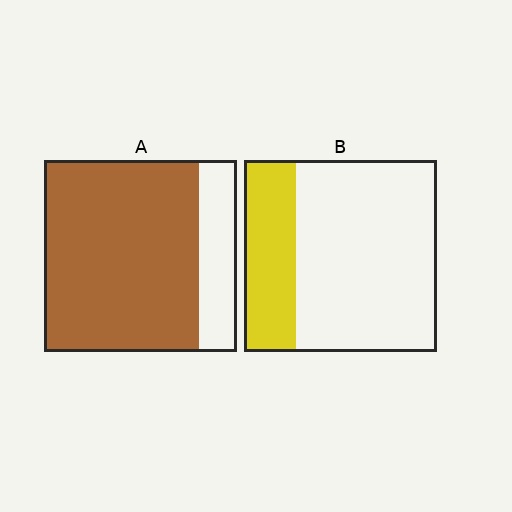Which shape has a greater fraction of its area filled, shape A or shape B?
Shape A.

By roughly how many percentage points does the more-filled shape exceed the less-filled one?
By roughly 55 percentage points (A over B).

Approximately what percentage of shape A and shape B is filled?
A is approximately 80% and B is approximately 25%.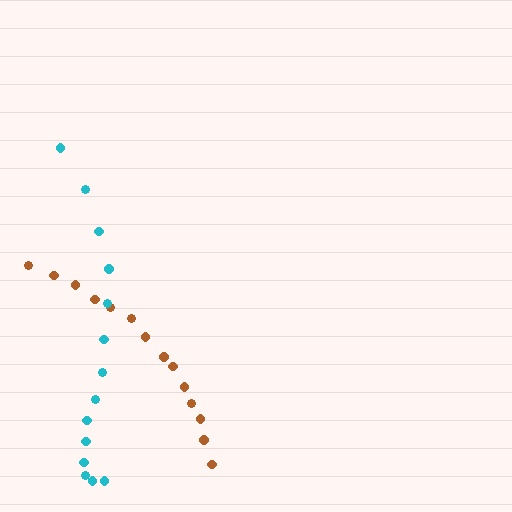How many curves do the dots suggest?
There are 2 distinct paths.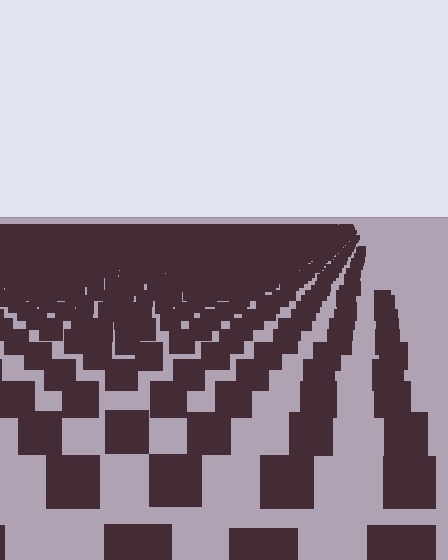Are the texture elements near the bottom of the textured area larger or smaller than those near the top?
Larger. Near the bottom, elements are closer to the viewer and appear at a bigger on-screen size.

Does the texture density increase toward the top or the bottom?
Density increases toward the top.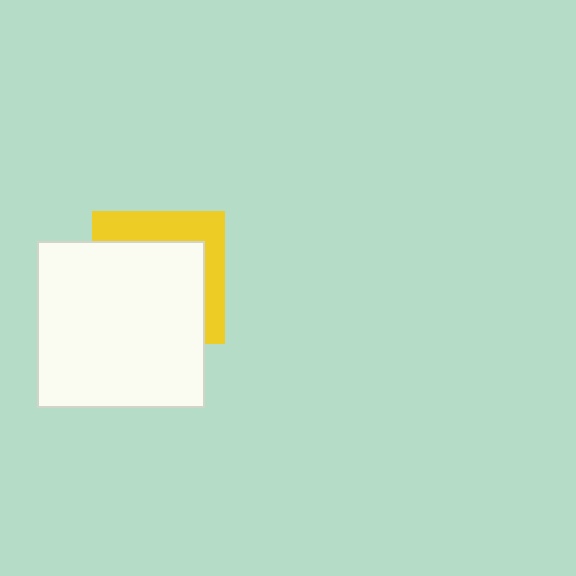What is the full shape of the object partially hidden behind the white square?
The partially hidden object is a yellow square.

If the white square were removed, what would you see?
You would see the complete yellow square.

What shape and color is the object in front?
The object in front is a white square.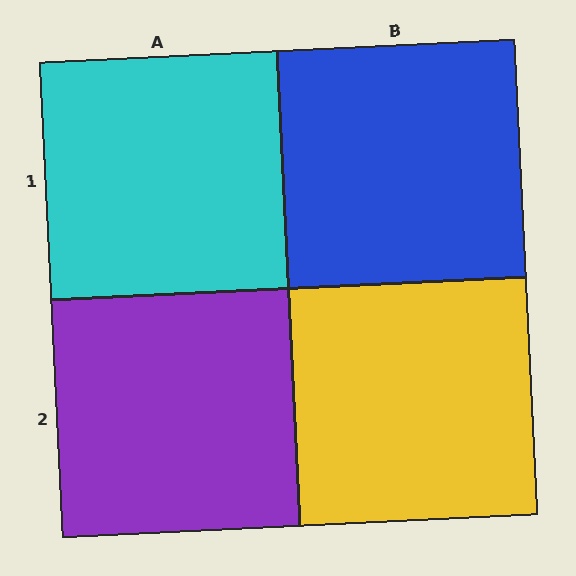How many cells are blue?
1 cell is blue.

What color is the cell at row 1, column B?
Blue.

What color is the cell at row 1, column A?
Cyan.